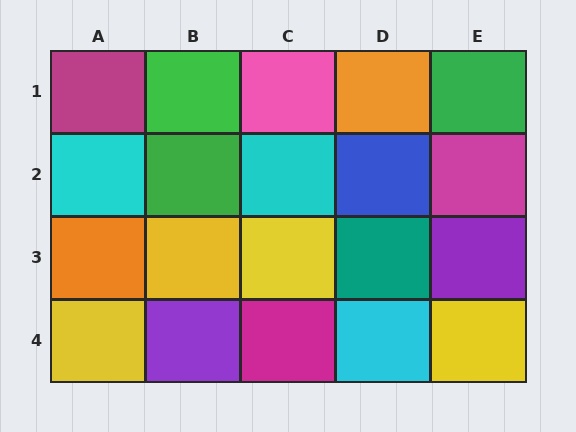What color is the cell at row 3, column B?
Yellow.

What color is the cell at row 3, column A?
Orange.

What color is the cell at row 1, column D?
Orange.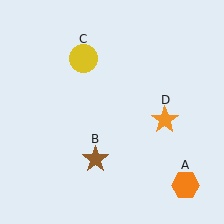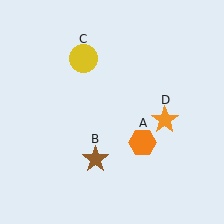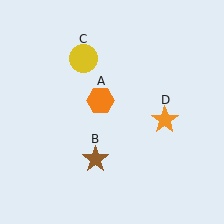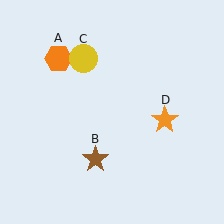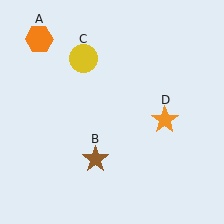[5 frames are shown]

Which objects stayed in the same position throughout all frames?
Brown star (object B) and yellow circle (object C) and orange star (object D) remained stationary.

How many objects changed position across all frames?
1 object changed position: orange hexagon (object A).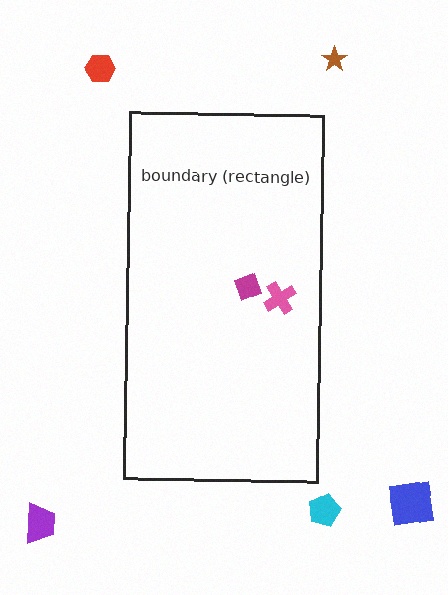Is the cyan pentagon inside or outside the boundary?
Outside.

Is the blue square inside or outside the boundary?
Outside.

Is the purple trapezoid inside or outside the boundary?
Outside.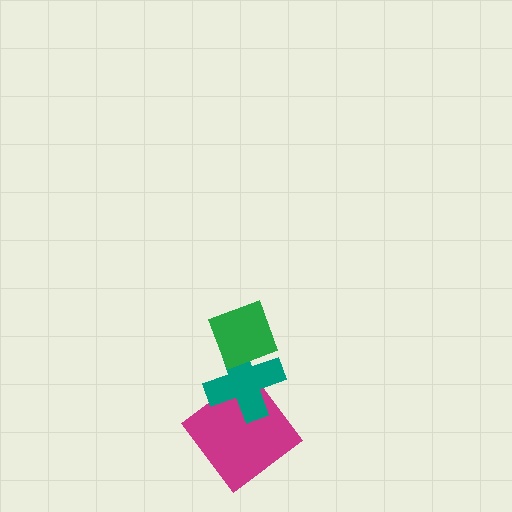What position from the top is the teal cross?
The teal cross is 2nd from the top.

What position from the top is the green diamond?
The green diamond is 1st from the top.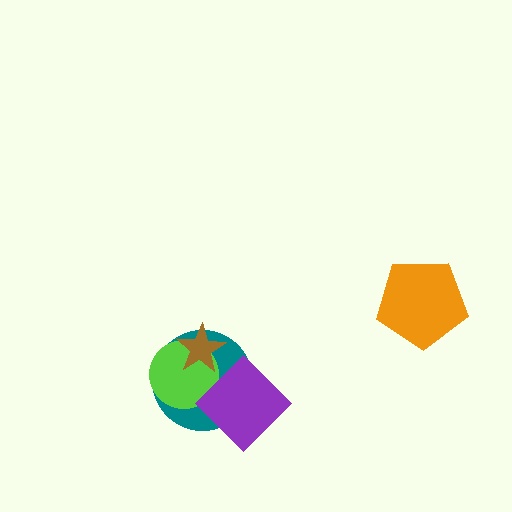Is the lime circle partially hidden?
Yes, it is partially covered by another shape.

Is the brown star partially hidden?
No, no other shape covers it.